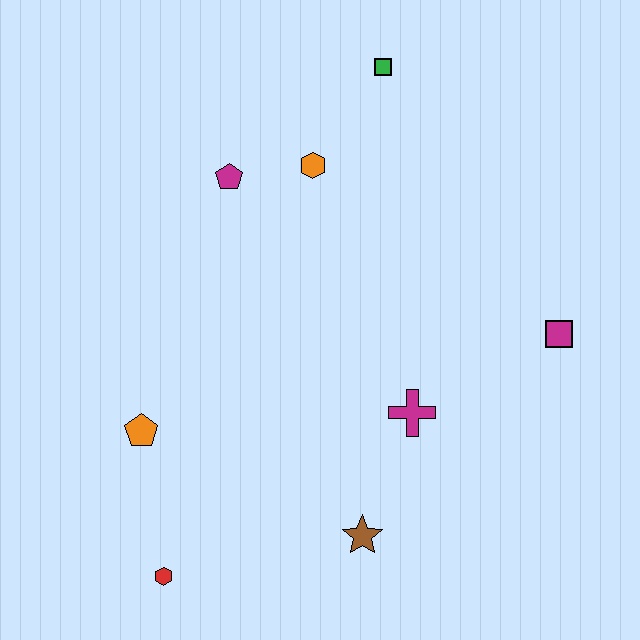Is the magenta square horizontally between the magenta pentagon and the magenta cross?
No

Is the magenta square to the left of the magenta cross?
No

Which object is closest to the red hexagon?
The orange pentagon is closest to the red hexagon.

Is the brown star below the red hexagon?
No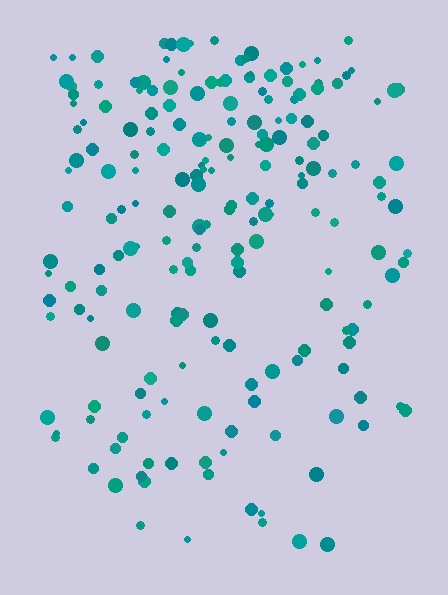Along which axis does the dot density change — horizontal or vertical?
Vertical.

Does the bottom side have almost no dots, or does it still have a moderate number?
Still a moderate number, just noticeably fewer than the top.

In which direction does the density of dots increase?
From bottom to top, with the top side densest.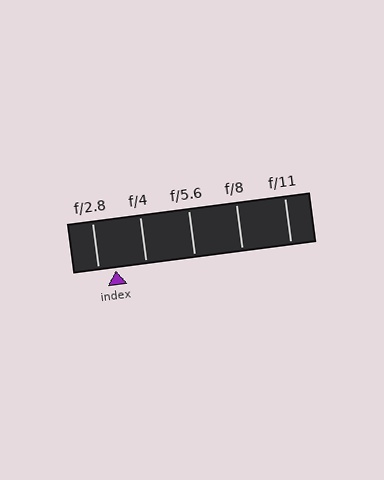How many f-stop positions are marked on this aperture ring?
There are 5 f-stop positions marked.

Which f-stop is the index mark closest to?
The index mark is closest to f/2.8.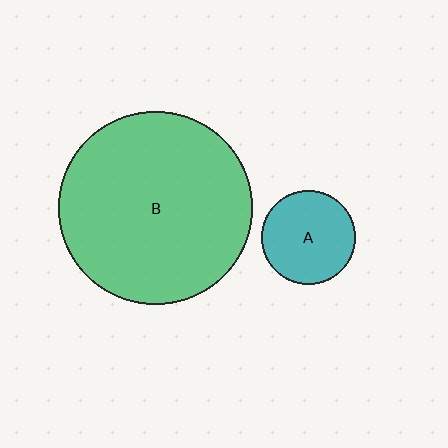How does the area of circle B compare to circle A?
Approximately 4.3 times.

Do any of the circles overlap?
No, none of the circles overlap.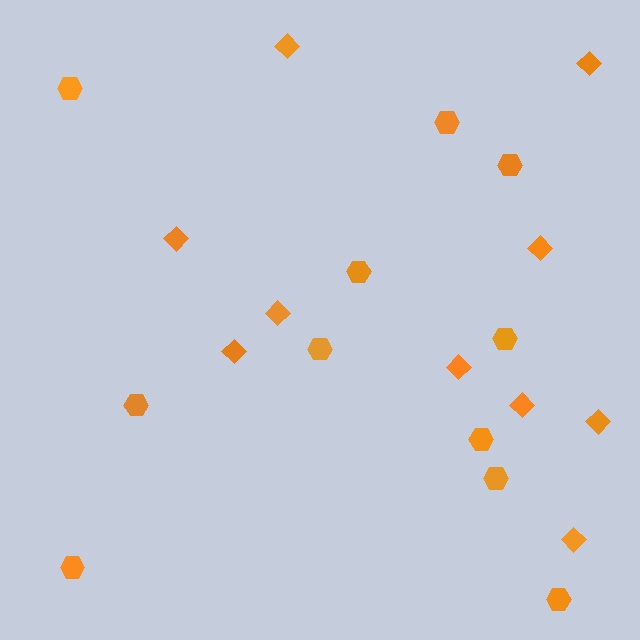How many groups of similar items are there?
There are 2 groups: one group of hexagons (11) and one group of diamonds (10).